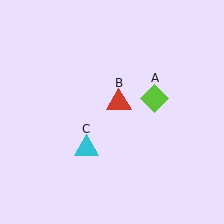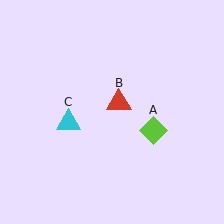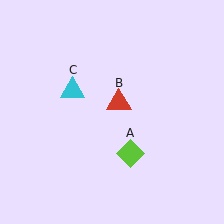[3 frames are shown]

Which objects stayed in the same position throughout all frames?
Red triangle (object B) remained stationary.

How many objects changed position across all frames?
2 objects changed position: lime diamond (object A), cyan triangle (object C).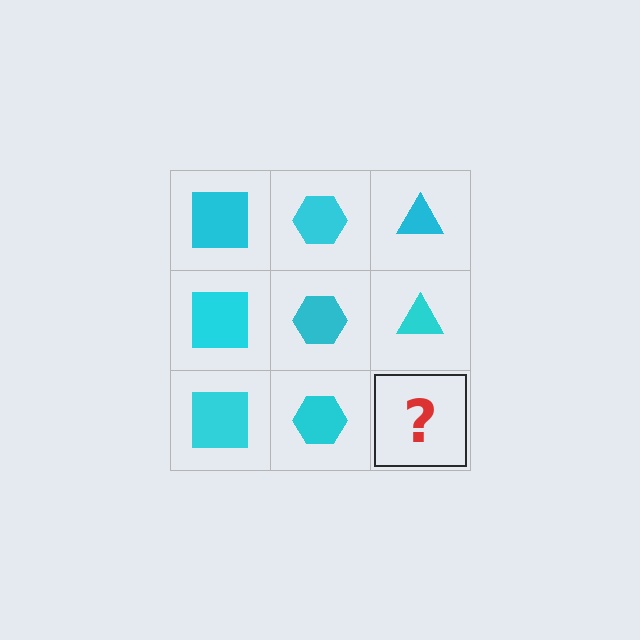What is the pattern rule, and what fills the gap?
The rule is that each column has a consistent shape. The gap should be filled with a cyan triangle.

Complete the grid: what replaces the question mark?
The question mark should be replaced with a cyan triangle.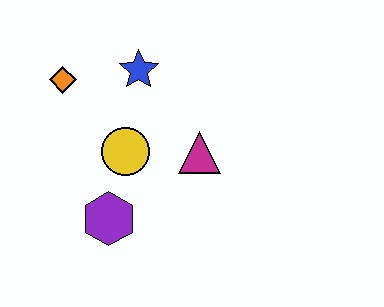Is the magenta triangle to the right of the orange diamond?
Yes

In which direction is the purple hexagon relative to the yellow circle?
The purple hexagon is below the yellow circle.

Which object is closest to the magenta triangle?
The yellow circle is closest to the magenta triangle.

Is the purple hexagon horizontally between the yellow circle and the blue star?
No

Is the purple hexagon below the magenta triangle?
Yes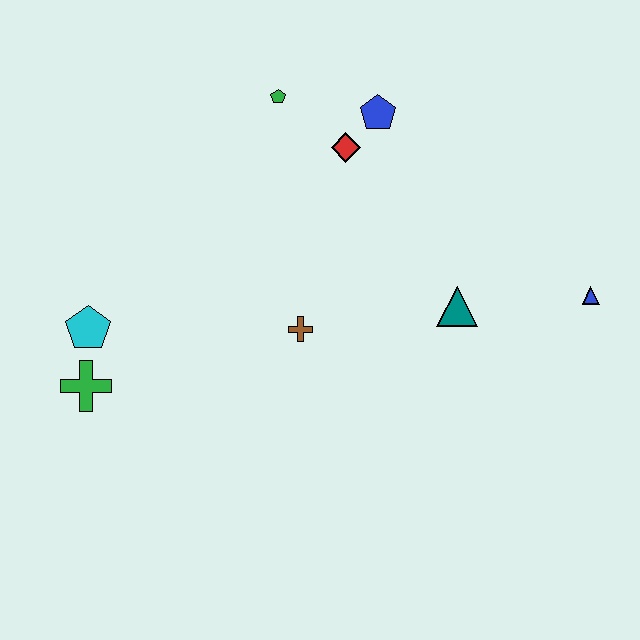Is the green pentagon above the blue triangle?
Yes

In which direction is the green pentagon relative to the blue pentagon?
The green pentagon is to the left of the blue pentagon.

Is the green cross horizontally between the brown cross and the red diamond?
No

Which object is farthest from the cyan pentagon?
The blue triangle is farthest from the cyan pentagon.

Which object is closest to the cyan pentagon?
The green cross is closest to the cyan pentagon.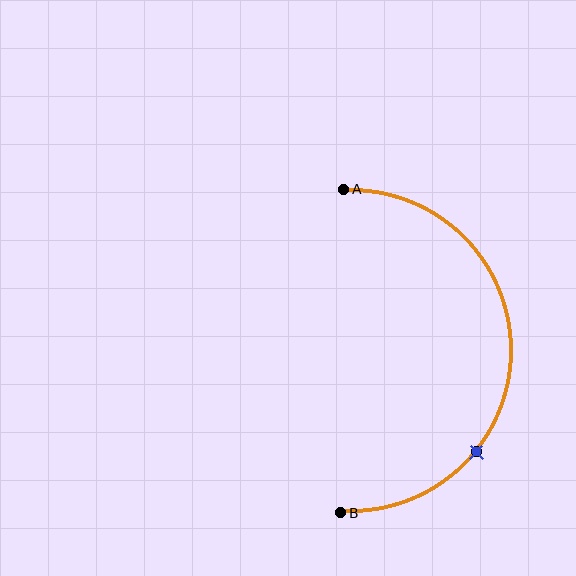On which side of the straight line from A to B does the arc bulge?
The arc bulges to the right of the straight line connecting A and B.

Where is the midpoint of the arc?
The arc midpoint is the point on the curve farthest from the straight line joining A and B. It sits to the right of that line.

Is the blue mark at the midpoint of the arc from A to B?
No. The blue mark lies on the arc but is closer to endpoint B. The arc midpoint would be at the point on the curve equidistant along the arc from both A and B.